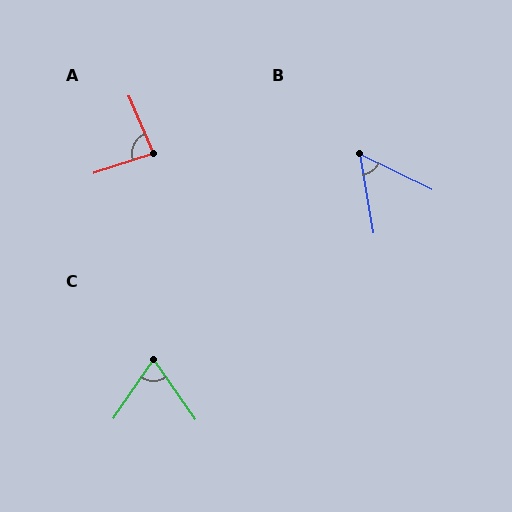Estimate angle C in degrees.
Approximately 70 degrees.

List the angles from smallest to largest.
B (54°), C (70°), A (85°).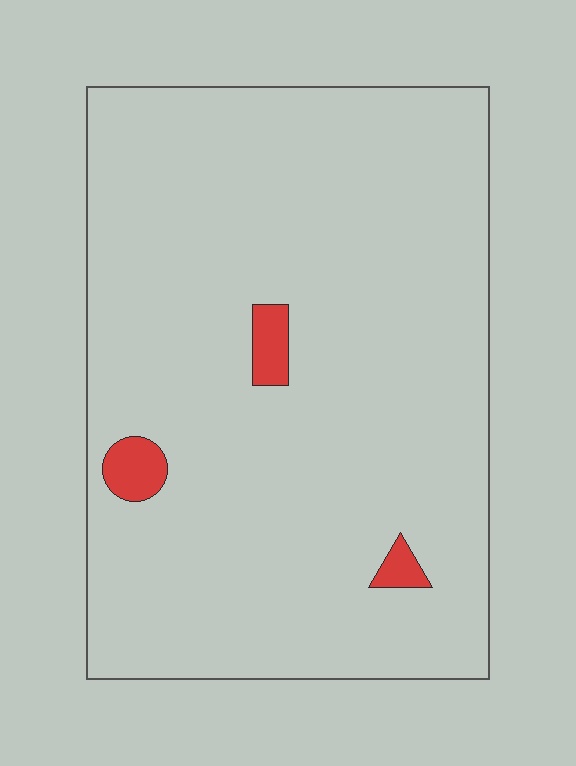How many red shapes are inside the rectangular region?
3.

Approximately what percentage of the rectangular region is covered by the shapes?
Approximately 5%.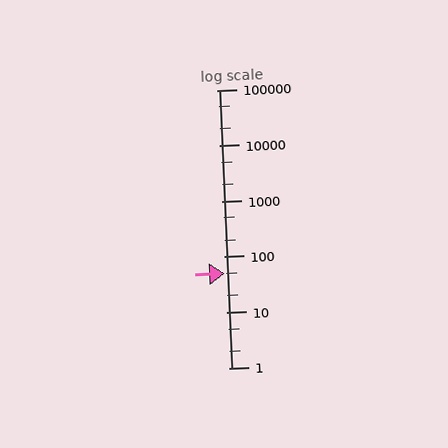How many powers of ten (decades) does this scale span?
The scale spans 5 decades, from 1 to 100000.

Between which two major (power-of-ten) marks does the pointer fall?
The pointer is between 10 and 100.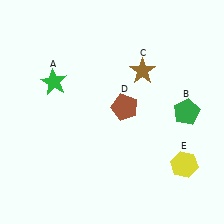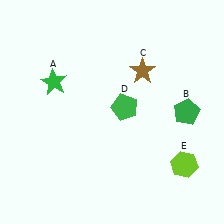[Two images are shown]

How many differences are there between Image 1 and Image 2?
There are 2 differences between the two images.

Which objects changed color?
D changed from brown to green. E changed from yellow to lime.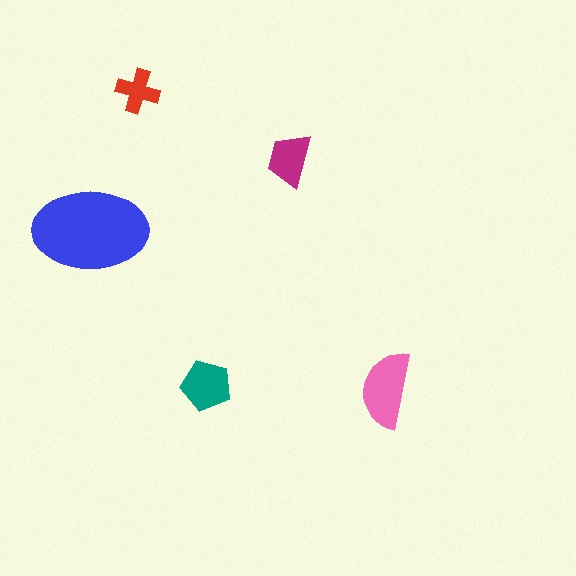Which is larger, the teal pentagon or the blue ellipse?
The blue ellipse.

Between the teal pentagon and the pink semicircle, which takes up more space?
The pink semicircle.